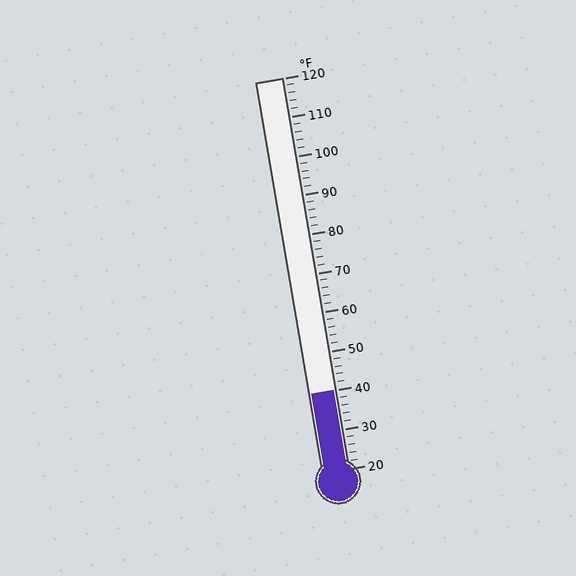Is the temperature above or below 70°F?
The temperature is below 70°F.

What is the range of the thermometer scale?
The thermometer scale ranges from 20°F to 120°F.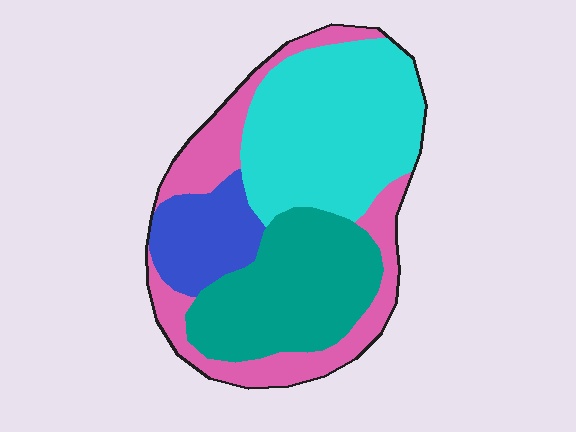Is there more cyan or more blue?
Cyan.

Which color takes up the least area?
Blue, at roughly 15%.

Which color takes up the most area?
Cyan, at roughly 35%.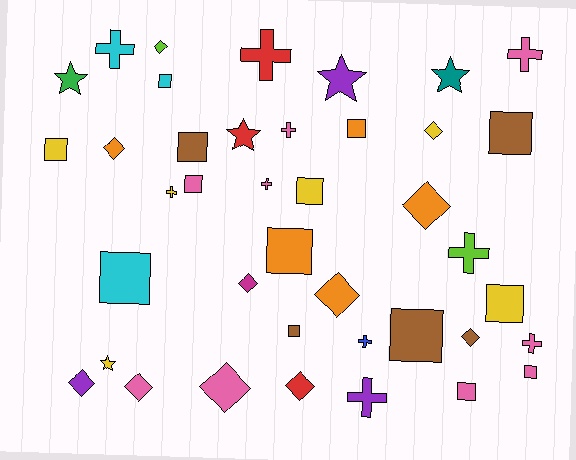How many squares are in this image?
There are 14 squares.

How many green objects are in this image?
There is 1 green object.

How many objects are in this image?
There are 40 objects.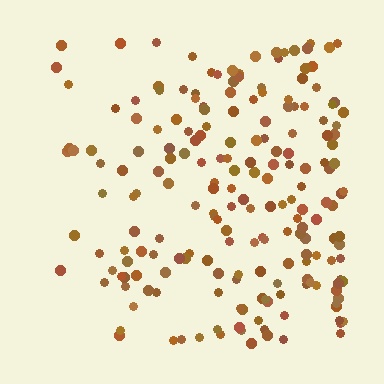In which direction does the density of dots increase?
From left to right, with the right side densest.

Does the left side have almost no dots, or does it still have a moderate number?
Still a moderate number, just noticeably fewer than the right.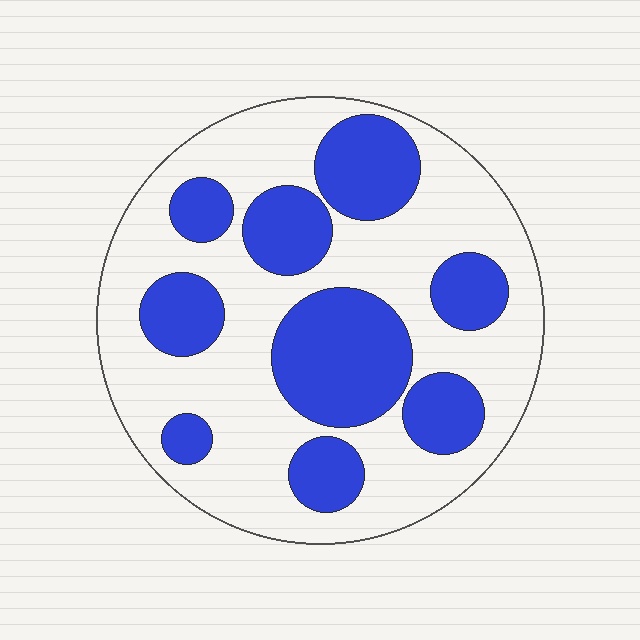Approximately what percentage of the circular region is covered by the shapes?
Approximately 35%.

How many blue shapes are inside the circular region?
9.